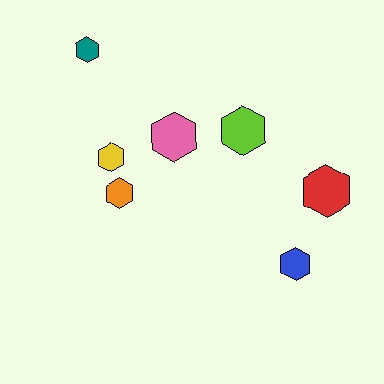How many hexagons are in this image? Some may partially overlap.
There are 7 hexagons.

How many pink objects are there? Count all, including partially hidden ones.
There is 1 pink object.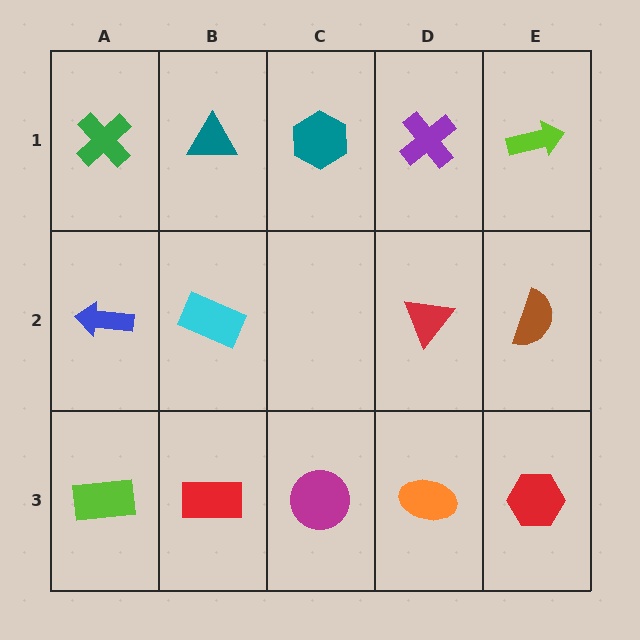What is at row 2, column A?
A blue arrow.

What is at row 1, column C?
A teal hexagon.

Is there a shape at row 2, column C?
No, that cell is empty.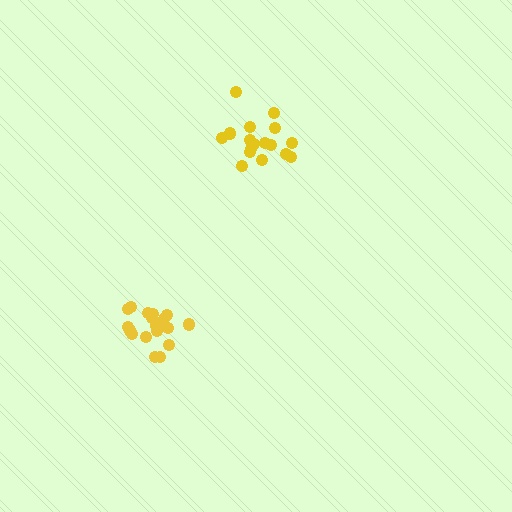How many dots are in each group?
Group 1: 20 dots, Group 2: 17 dots (37 total).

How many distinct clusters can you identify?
There are 2 distinct clusters.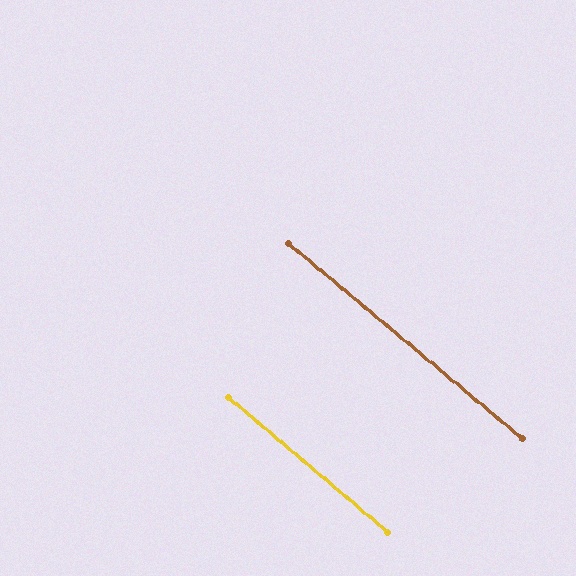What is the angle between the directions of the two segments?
Approximately 0 degrees.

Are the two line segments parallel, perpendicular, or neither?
Parallel — their directions differ by only 0.3°.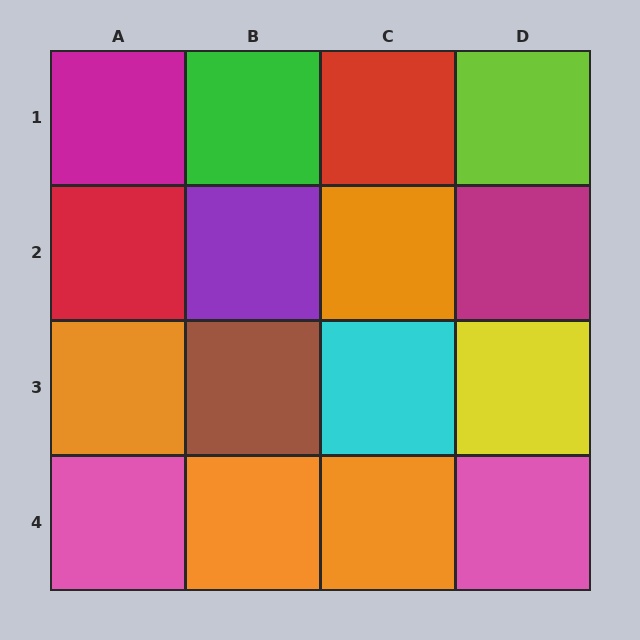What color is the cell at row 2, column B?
Purple.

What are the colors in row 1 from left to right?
Magenta, green, red, lime.